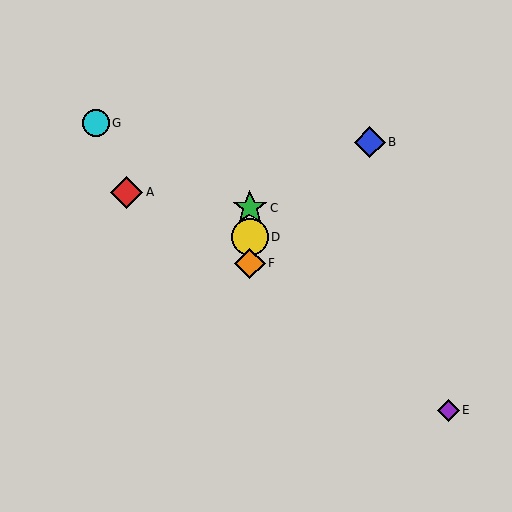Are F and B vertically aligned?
No, F is at x≈250 and B is at x≈370.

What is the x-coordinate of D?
Object D is at x≈250.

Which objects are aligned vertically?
Objects C, D, F are aligned vertically.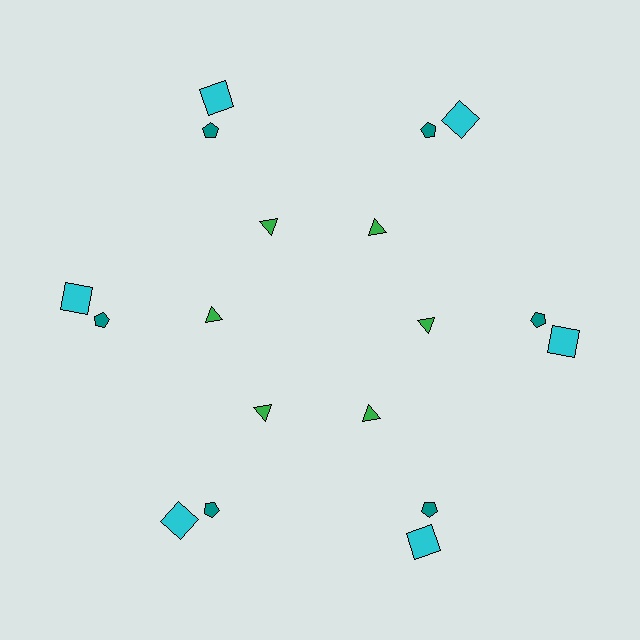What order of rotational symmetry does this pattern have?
This pattern has 6-fold rotational symmetry.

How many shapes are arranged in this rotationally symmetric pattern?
There are 18 shapes, arranged in 6 groups of 3.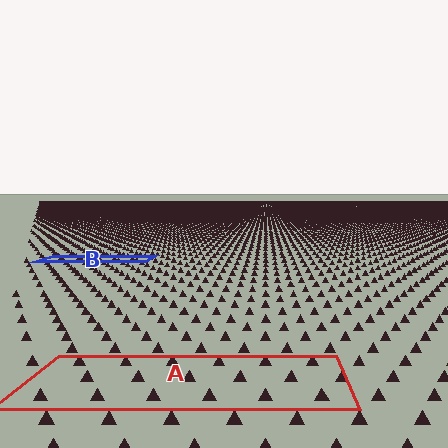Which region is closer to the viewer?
Region A is closer. The texture elements there are larger and more spread out.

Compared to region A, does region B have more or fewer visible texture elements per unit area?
Region B has more texture elements per unit area — they are packed more densely because it is farther away.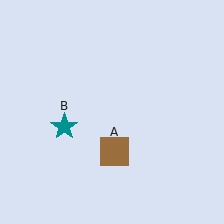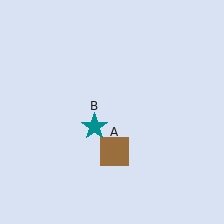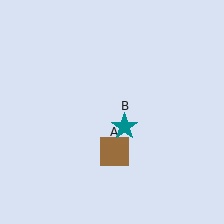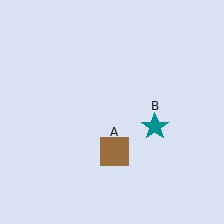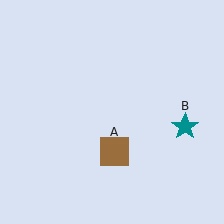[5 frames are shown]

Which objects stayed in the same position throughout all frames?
Brown square (object A) remained stationary.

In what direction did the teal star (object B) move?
The teal star (object B) moved right.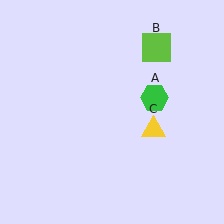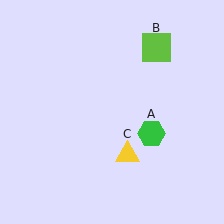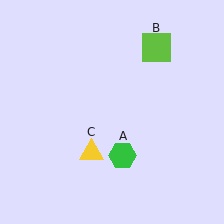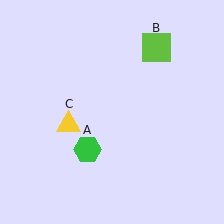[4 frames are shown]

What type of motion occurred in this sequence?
The green hexagon (object A), yellow triangle (object C) rotated clockwise around the center of the scene.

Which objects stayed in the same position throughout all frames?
Lime square (object B) remained stationary.